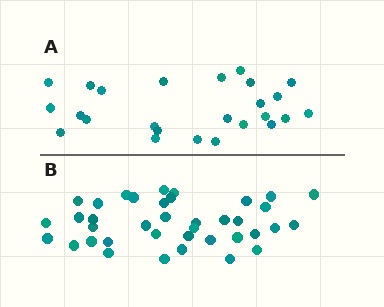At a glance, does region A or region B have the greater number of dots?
Region B (the bottom region) has more dots.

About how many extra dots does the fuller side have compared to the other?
Region B has approximately 15 more dots than region A.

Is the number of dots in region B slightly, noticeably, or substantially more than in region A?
Region B has substantially more. The ratio is roughly 1.5 to 1.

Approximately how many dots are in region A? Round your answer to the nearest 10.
About 20 dots. (The exact count is 25, which rounds to 20.)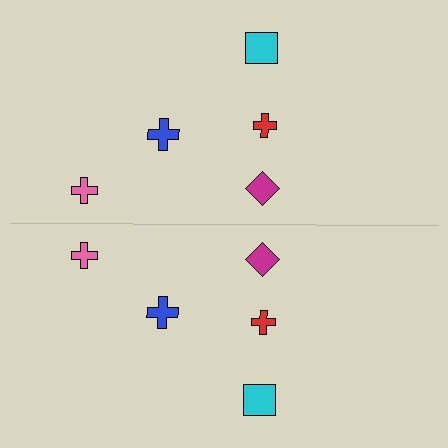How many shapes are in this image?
There are 10 shapes in this image.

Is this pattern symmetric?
Yes, this pattern has bilateral (reflection) symmetry.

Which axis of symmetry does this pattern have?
The pattern has a horizontal axis of symmetry running through the center of the image.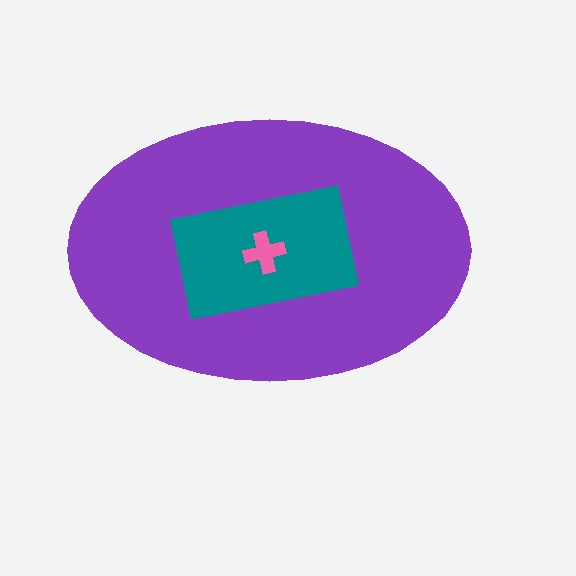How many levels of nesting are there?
3.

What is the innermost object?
The pink cross.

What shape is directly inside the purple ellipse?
The teal rectangle.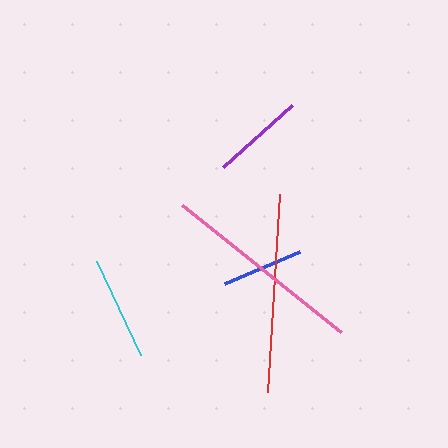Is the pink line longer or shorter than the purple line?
The pink line is longer than the purple line.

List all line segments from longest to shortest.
From longest to shortest: pink, red, cyan, purple, blue.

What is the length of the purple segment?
The purple segment is approximately 92 pixels long.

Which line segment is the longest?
The pink line is the longest at approximately 204 pixels.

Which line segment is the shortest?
The blue line is the shortest at approximately 82 pixels.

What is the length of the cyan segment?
The cyan segment is approximately 104 pixels long.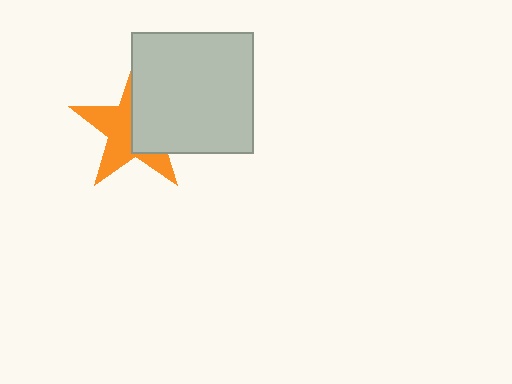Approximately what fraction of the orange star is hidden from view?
Roughly 47% of the orange star is hidden behind the light gray square.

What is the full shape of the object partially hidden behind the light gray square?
The partially hidden object is an orange star.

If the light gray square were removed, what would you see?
You would see the complete orange star.